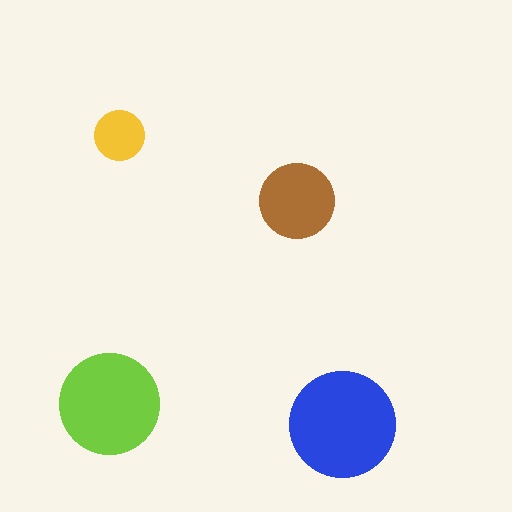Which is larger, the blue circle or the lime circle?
The blue one.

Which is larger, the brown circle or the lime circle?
The lime one.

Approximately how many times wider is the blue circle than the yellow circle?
About 2 times wider.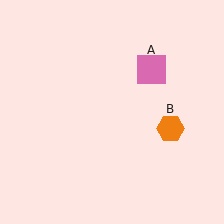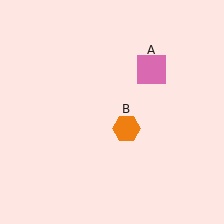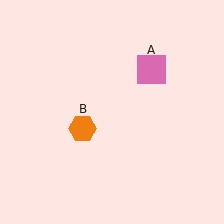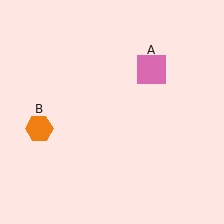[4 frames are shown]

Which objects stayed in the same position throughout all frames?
Pink square (object A) remained stationary.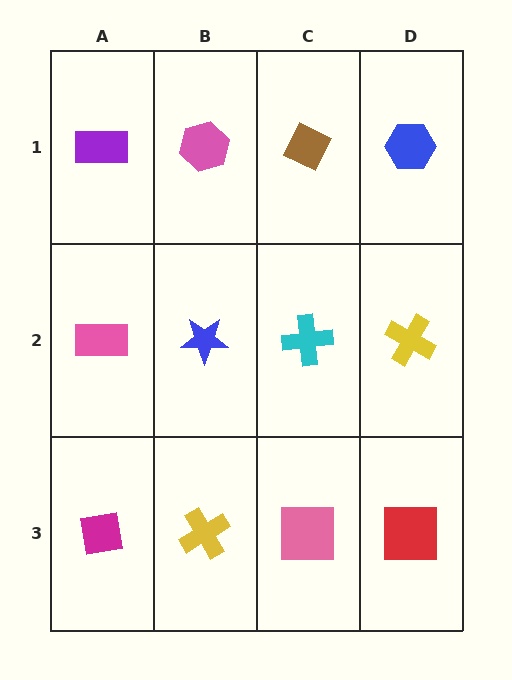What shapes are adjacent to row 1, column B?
A blue star (row 2, column B), a purple rectangle (row 1, column A), a brown diamond (row 1, column C).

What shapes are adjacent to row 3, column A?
A pink rectangle (row 2, column A), a yellow cross (row 3, column B).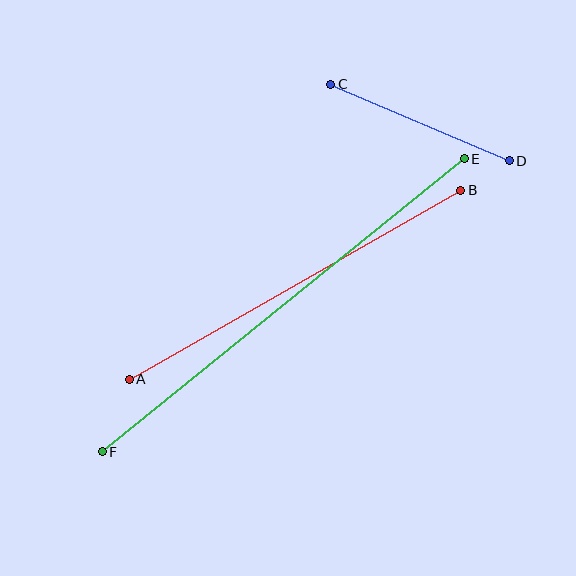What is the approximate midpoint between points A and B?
The midpoint is at approximately (295, 285) pixels.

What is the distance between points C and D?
The distance is approximately 194 pixels.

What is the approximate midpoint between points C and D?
The midpoint is at approximately (420, 123) pixels.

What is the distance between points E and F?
The distance is approximately 465 pixels.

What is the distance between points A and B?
The distance is approximately 381 pixels.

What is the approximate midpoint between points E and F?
The midpoint is at approximately (283, 305) pixels.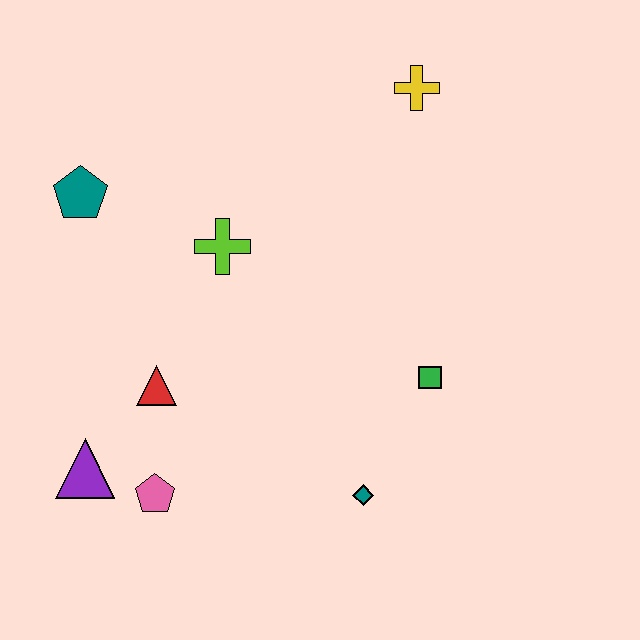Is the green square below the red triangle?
No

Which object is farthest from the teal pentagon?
The teal diamond is farthest from the teal pentagon.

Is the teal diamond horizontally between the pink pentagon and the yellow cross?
Yes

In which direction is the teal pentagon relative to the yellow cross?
The teal pentagon is to the left of the yellow cross.